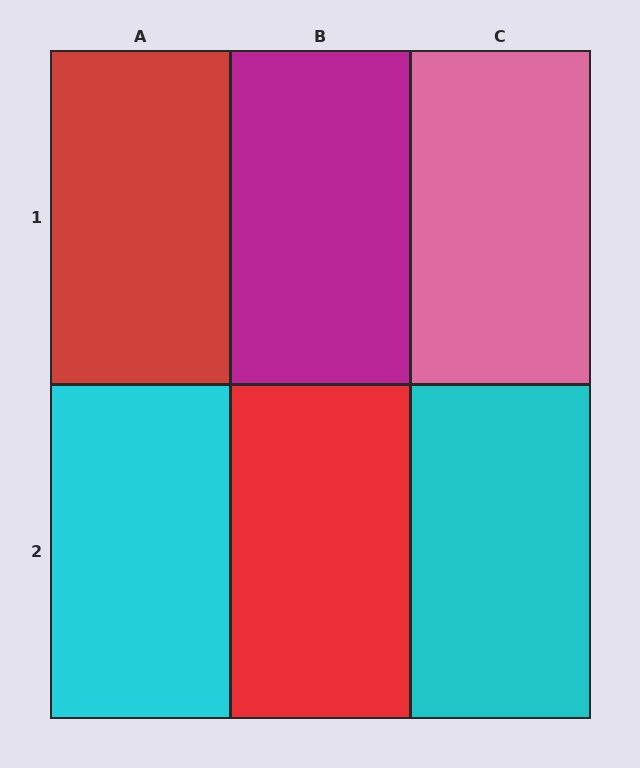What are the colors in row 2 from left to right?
Cyan, red, cyan.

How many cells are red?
2 cells are red.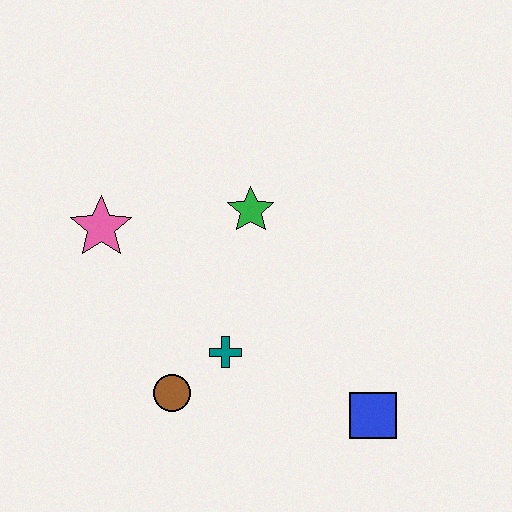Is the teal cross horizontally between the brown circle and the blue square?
Yes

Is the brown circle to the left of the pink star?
No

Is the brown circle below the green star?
Yes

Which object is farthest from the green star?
The blue square is farthest from the green star.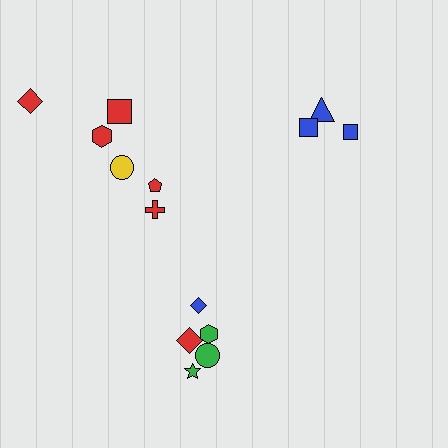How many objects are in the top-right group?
There are 3 objects.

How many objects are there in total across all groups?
There are 14 objects.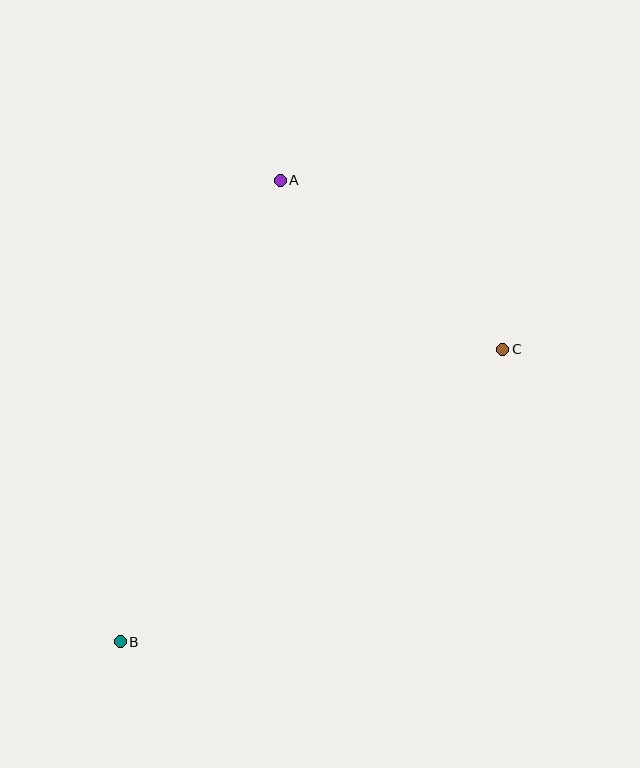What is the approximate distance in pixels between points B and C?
The distance between B and C is approximately 482 pixels.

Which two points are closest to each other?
Points A and C are closest to each other.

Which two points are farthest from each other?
Points A and B are farthest from each other.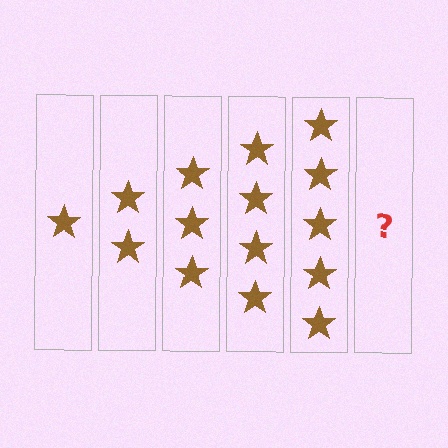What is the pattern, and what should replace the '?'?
The pattern is that each step adds one more star. The '?' should be 6 stars.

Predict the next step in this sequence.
The next step is 6 stars.